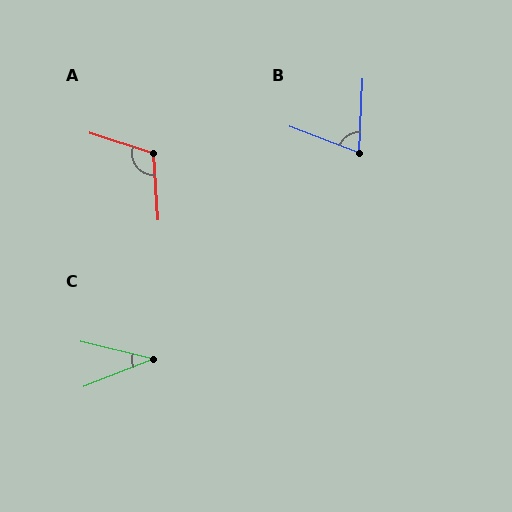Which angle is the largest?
A, at approximately 112 degrees.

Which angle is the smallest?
C, at approximately 36 degrees.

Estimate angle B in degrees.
Approximately 72 degrees.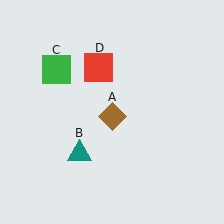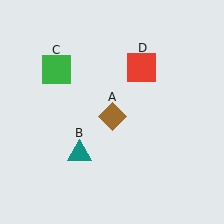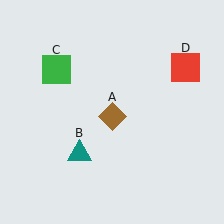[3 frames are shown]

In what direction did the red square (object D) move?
The red square (object D) moved right.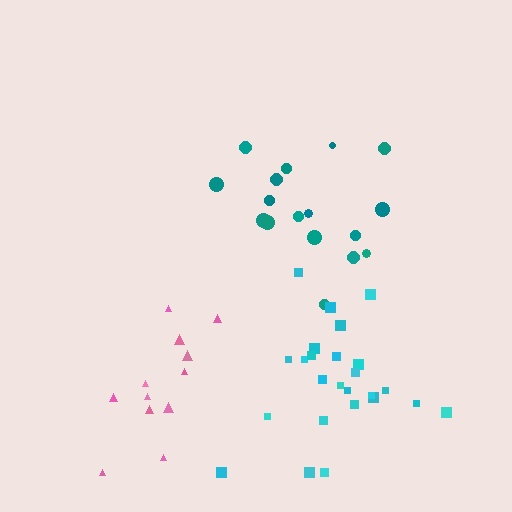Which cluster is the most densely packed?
Cyan.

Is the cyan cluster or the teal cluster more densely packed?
Cyan.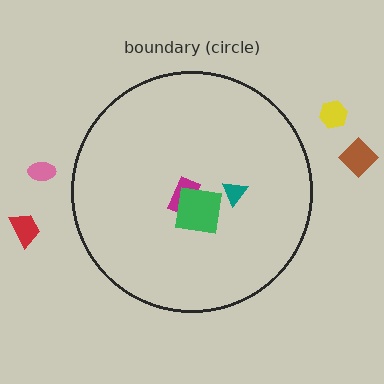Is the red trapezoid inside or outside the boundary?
Outside.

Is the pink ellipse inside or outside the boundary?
Outside.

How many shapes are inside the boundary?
3 inside, 4 outside.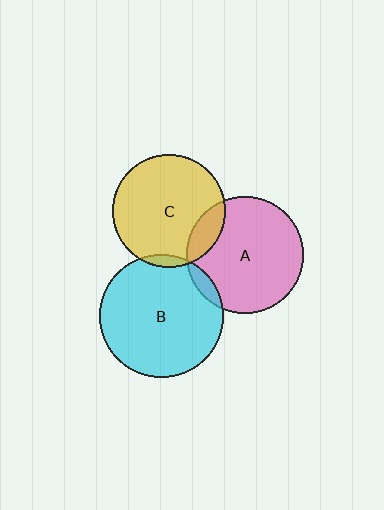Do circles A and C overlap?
Yes.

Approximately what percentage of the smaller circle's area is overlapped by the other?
Approximately 15%.